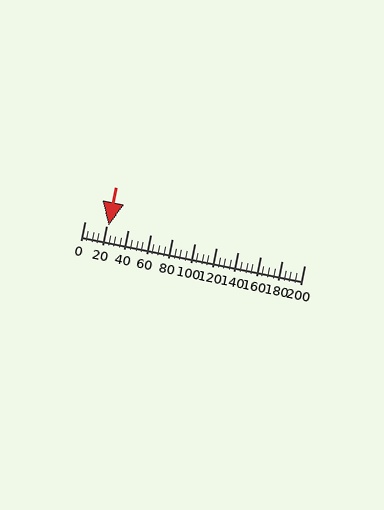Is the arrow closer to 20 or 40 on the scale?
The arrow is closer to 20.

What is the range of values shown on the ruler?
The ruler shows values from 0 to 200.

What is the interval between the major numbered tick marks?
The major tick marks are spaced 20 units apart.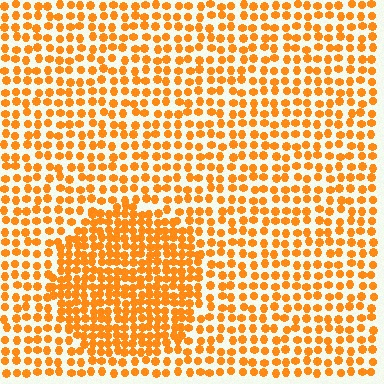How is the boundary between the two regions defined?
The boundary is defined by a change in element density (approximately 1.8x ratio). All elements are the same color, size, and shape.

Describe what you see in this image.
The image contains small orange elements arranged at two different densities. A circle-shaped region is visible where the elements are more densely packed than the surrounding area.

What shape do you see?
I see a circle.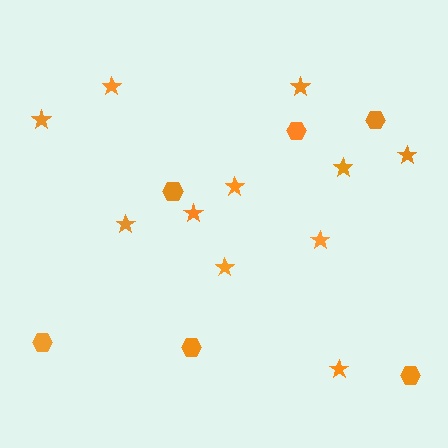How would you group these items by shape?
There are 2 groups: one group of hexagons (6) and one group of stars (11).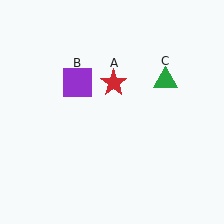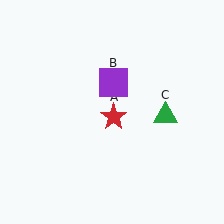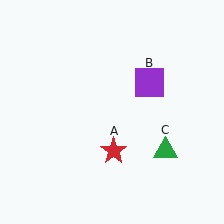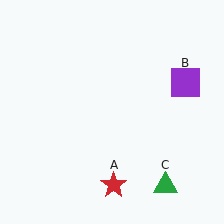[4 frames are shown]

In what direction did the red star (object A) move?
The red star (object A) moved down.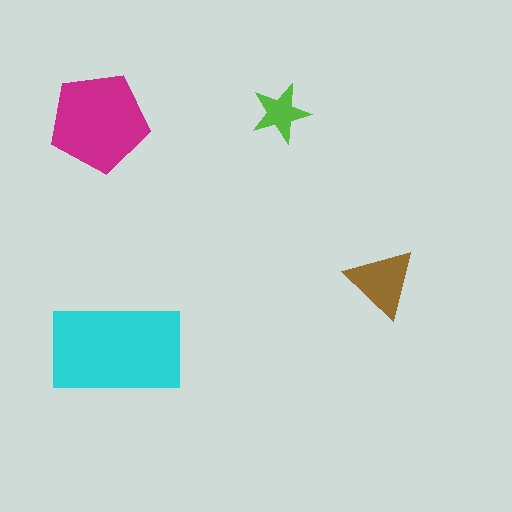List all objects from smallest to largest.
The lime star, the brown triangle, the magenta pentagon, the cyan rectangle.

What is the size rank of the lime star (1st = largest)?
4th.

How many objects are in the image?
There are 4 objects in the image.